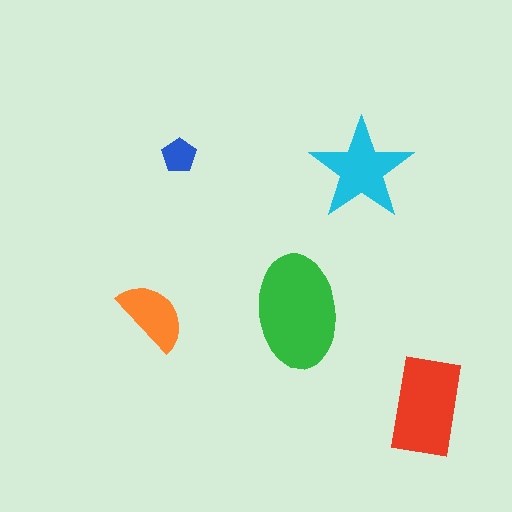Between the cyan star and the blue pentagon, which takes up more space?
The cyan star.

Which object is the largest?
The green ellipse.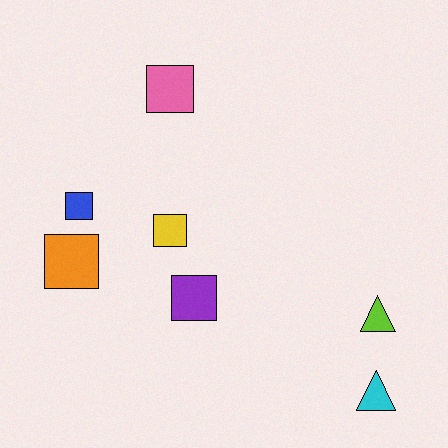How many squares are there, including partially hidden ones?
There are 5 squares.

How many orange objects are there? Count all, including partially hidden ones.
There is 1 orange object.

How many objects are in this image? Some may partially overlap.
There are 7 objects.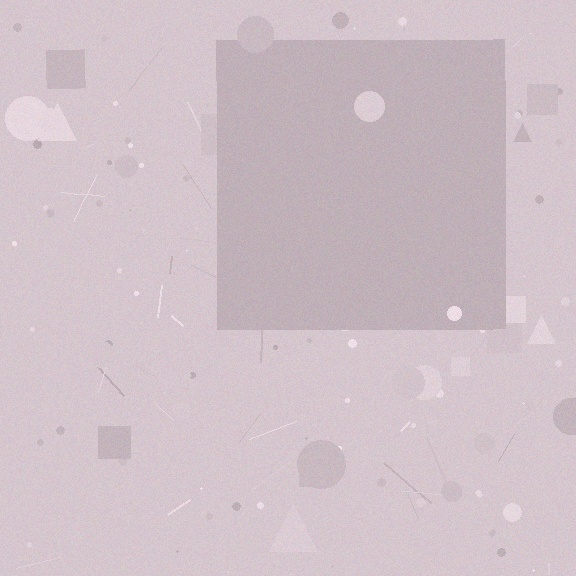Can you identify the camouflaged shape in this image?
The camouflaged shape is a square.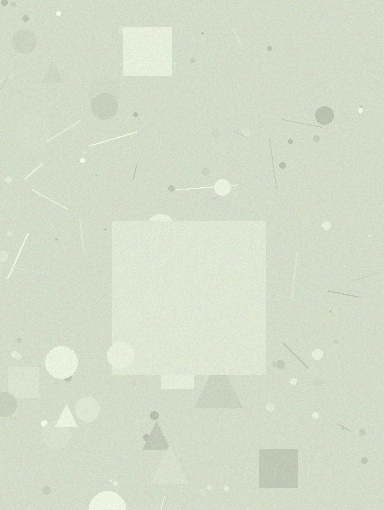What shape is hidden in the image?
A square is hidden in the image.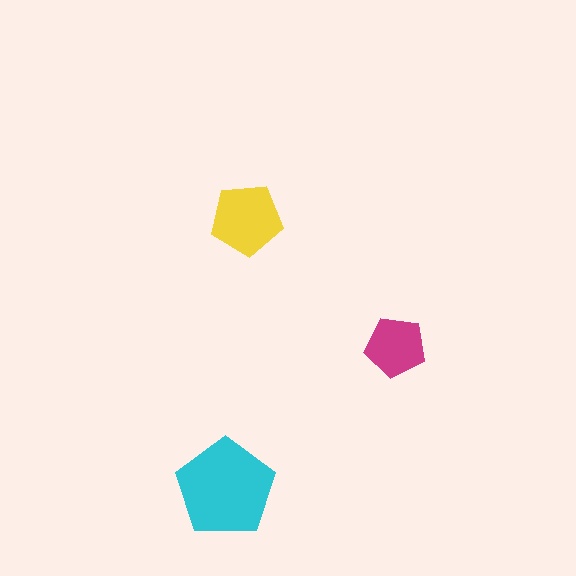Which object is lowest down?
The cyan pentagon is bottommost.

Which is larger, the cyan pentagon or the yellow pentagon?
The cyan one.